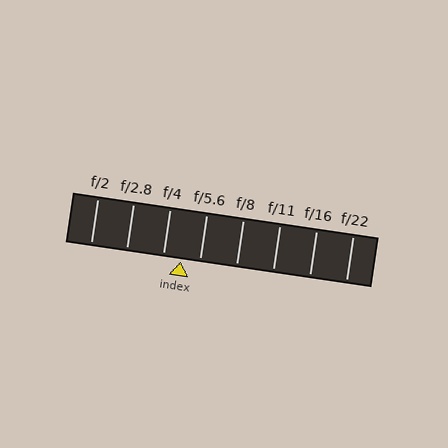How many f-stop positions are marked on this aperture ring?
There are 8 f-stop positions marked.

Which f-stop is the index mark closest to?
The index mark is closest to f/4.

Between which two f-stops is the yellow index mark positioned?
The index mark is between f/4 and f/5.6.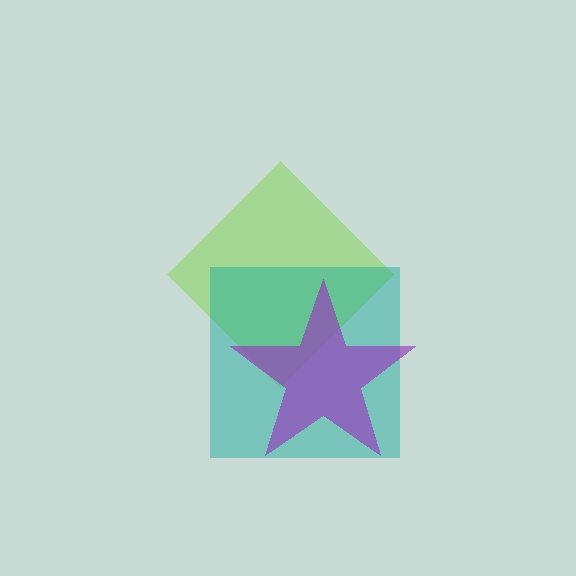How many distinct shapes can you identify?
There are 3 distinct shapes: a lime diamond, a teal square, a purple star.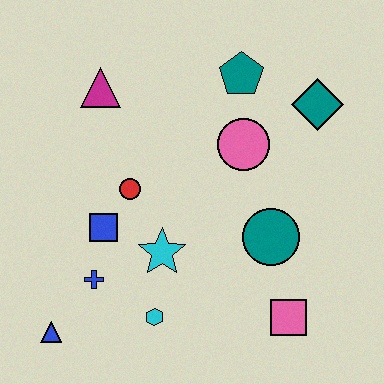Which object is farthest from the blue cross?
The teal diamond is farthest from the blue cross.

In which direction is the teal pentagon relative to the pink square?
The teal pentagon is above the pink square.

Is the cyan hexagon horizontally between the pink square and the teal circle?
No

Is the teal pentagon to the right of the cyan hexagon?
Yes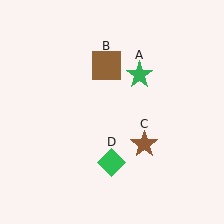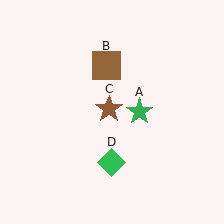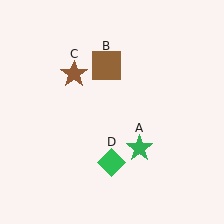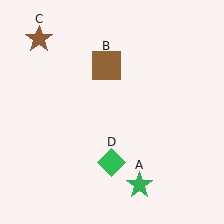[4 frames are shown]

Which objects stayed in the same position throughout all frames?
Brown square (object B) and green diamond (object D) remained stationary.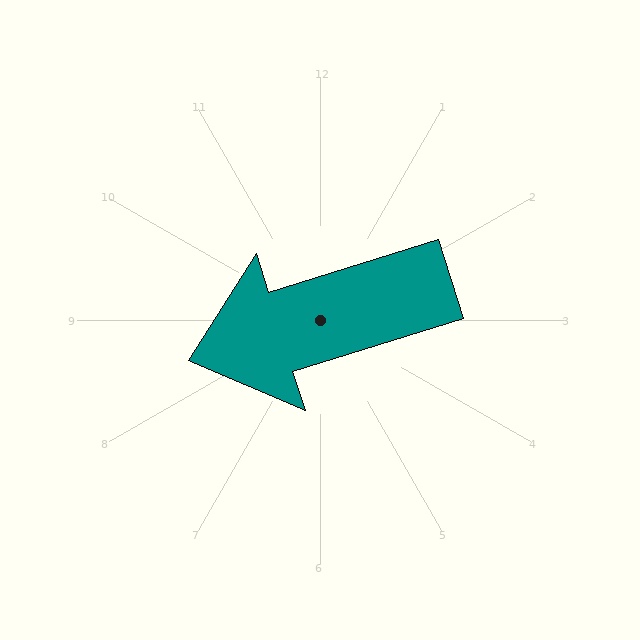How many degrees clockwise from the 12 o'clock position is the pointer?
Approximately 253 degrees.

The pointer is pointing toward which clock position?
Roughly 8 o'clock.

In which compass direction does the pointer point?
West.